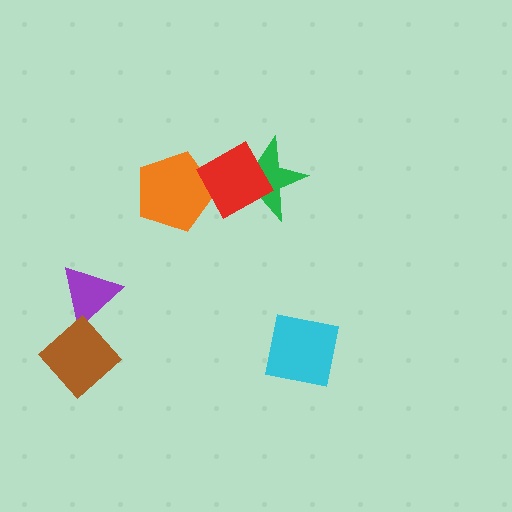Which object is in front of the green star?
The red diamond is in front of the green star.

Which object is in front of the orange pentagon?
The red diamond is in front of the orange pentagon.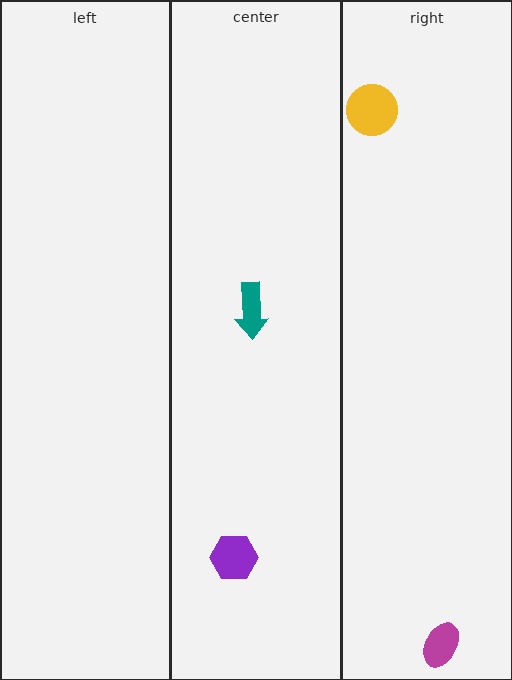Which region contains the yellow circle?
The right region.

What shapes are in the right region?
The yellow circle, the magenta ellipse.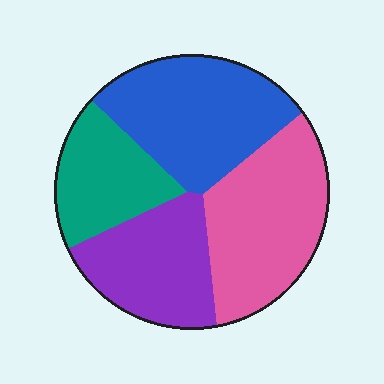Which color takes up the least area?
Teal, at roughly 20%.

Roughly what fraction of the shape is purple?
Purple takes up about one quarter (1/4) of the shape.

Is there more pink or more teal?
Pink.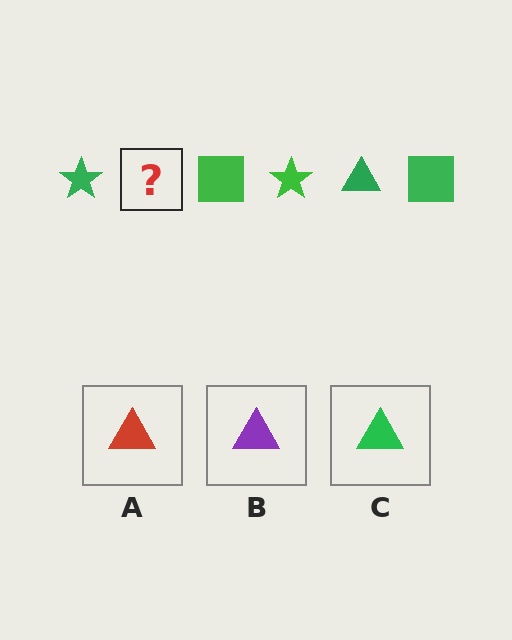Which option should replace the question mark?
Option C.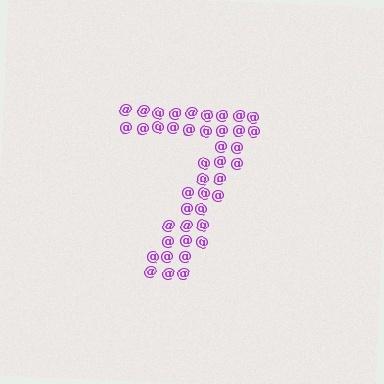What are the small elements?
The small elements are at signs.